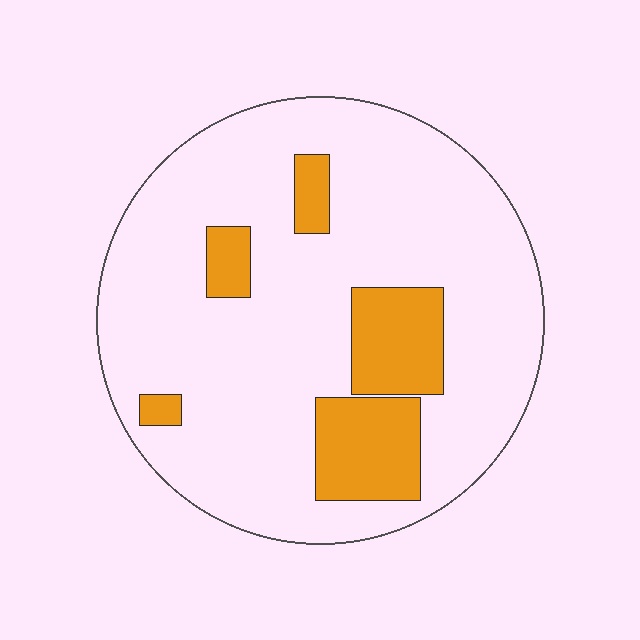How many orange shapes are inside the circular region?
5.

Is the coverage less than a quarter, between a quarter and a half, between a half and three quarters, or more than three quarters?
Less than a quarter.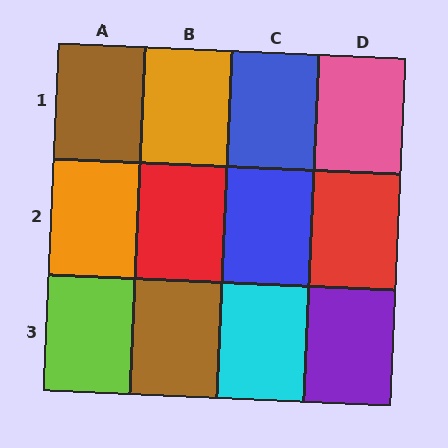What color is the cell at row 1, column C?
Blue.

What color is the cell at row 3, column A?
Lime.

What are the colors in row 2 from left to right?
Orange, red, blue, red.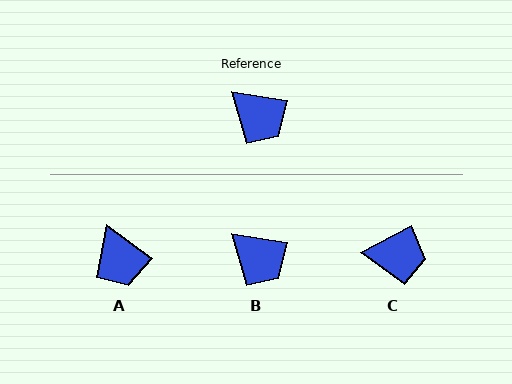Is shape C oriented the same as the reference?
No, it is off by about 37 degrees.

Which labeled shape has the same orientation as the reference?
B.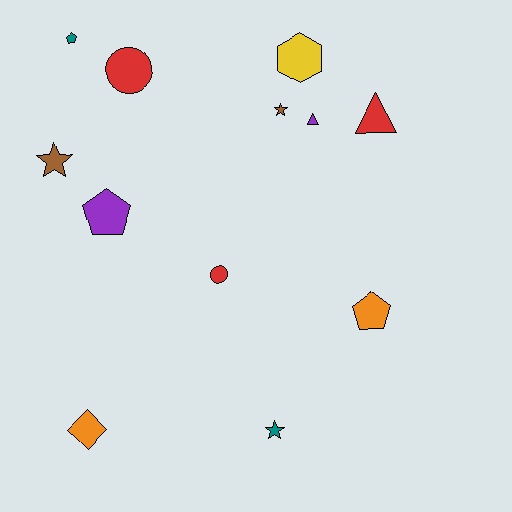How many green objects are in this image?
There are no green objects.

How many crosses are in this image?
There are no crosses.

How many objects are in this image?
There are 12 objects.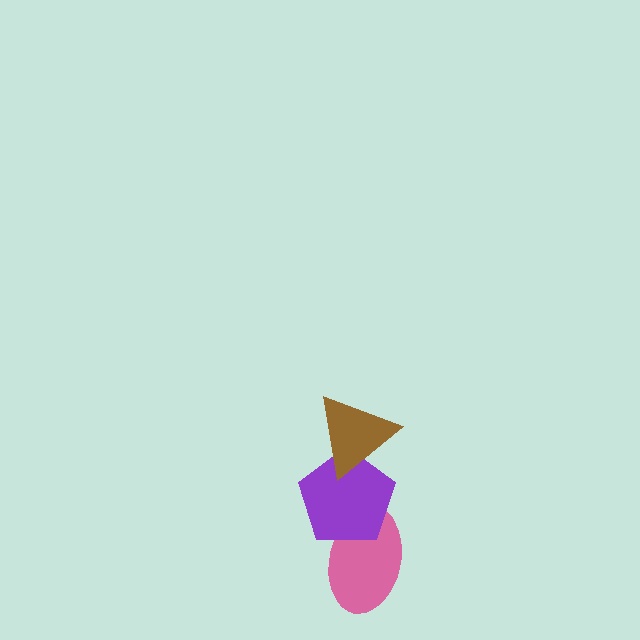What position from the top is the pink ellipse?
The pink ellipse is 3rd from the top.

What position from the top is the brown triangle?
The brown triangle is 1st from the top.